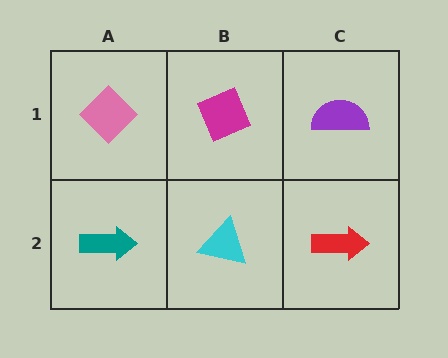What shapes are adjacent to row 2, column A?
A pink diamond (row 1, column A), a cyan triangle (row 2, column B).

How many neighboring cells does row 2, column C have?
2.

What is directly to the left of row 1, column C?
A magenta diamond.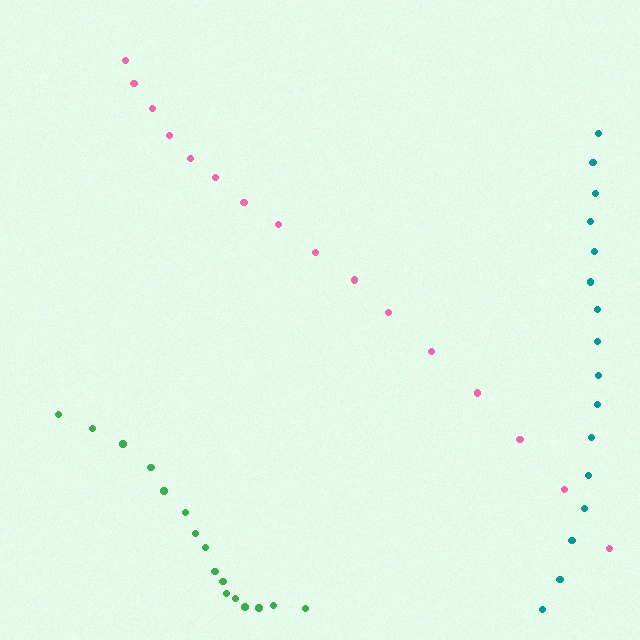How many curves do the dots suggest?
There are 3 distinct paths.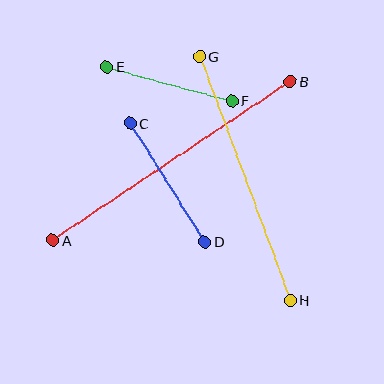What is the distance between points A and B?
The distance is approximately 285 pixels.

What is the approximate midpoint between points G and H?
The midpoint is at approximately (245, 178) pixels.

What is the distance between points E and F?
The distance is approximately 130 pixels.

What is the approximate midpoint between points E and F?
The midpoint is at approximately (169, 84) pixels.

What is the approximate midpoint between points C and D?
The midpoint is at approximately (167, 183) pixels.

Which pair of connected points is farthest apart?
Points A and B are farthest apart.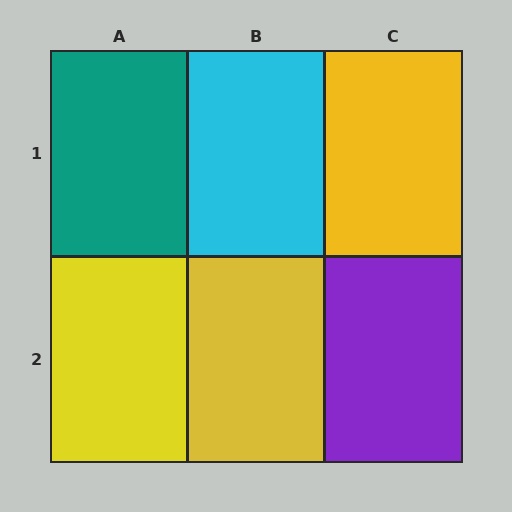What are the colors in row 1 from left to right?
Teal, cyan, yellow.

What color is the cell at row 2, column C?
Purple.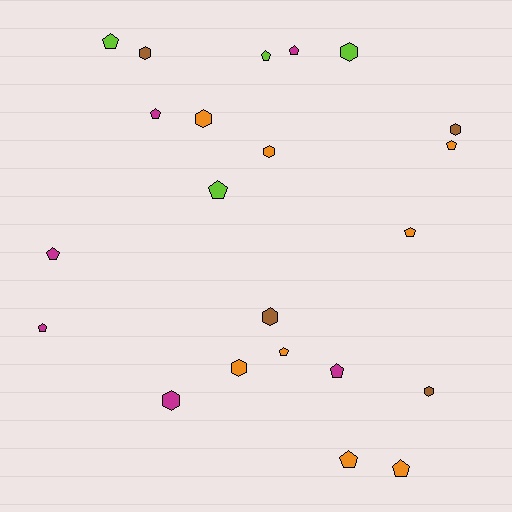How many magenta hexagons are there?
There is 1 magenta hexagon.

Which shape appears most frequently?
Pentagon, with 13 objects.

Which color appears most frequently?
Orange, with 8 objects.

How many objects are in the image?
There are 22 objects.